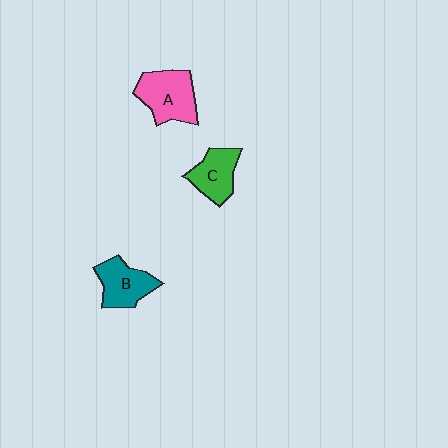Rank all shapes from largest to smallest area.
From largest to smallest: A (pink), B (teal), C (green).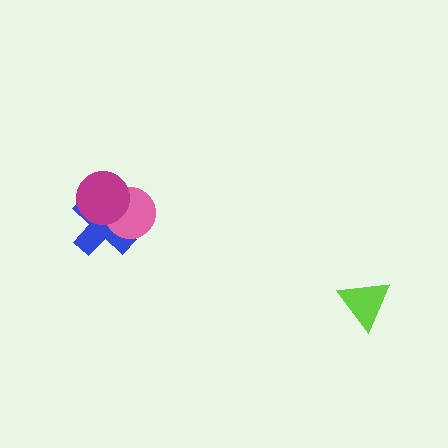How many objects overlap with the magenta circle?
2 objects overlap with the magenta circle.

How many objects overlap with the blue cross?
2 objects overlap with the blue cross.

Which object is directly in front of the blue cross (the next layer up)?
The pink circle is directly in front of the blue cross.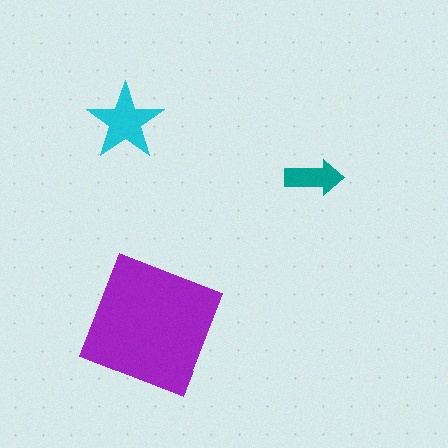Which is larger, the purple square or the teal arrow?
The purple square.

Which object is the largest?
The purple square.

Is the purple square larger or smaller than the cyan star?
Larger.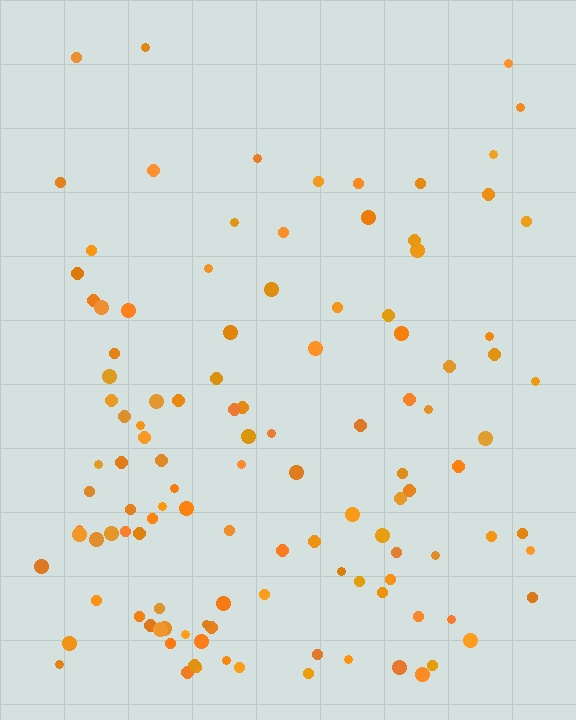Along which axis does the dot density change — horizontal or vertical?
Vertical.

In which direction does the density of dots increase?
From top to bottom, with the bottom side densest.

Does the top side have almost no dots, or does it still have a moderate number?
Still a moderate number, just noticeably fewer than the bottom.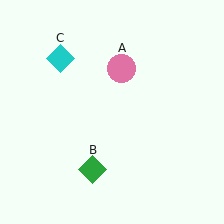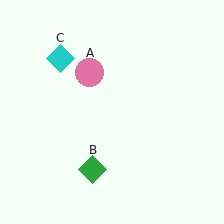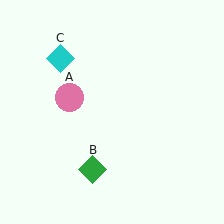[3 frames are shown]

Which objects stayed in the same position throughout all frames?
Green diamond (object B) and cyan diamond (object C) remained stationary.